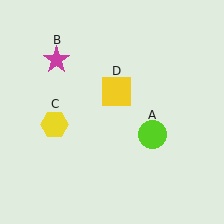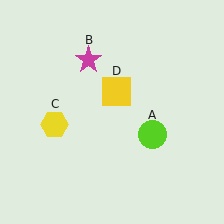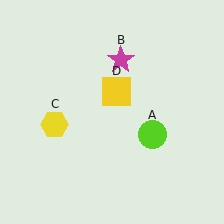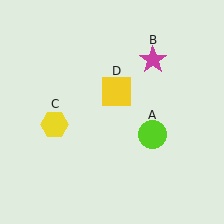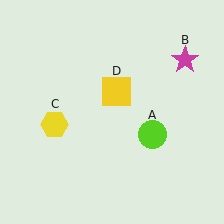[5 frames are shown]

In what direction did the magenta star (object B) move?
The magenta star (object B) moved right.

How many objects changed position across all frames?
1 object changed position: magenta star (object B).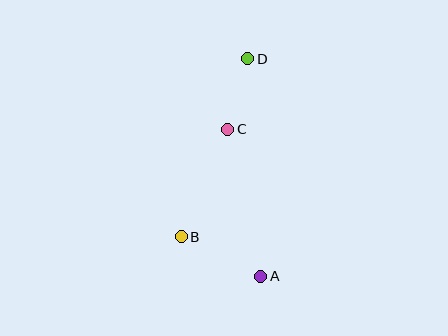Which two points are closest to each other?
Points C and D are closest to each other.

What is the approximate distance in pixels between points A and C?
The distance between A and C is approximately 151 pixels.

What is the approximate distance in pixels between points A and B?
The distance between A and B is approximately 89 pixels.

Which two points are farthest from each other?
Points A and D are farthest from each other.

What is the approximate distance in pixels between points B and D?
The distance between B and D is approximately 190 pixels.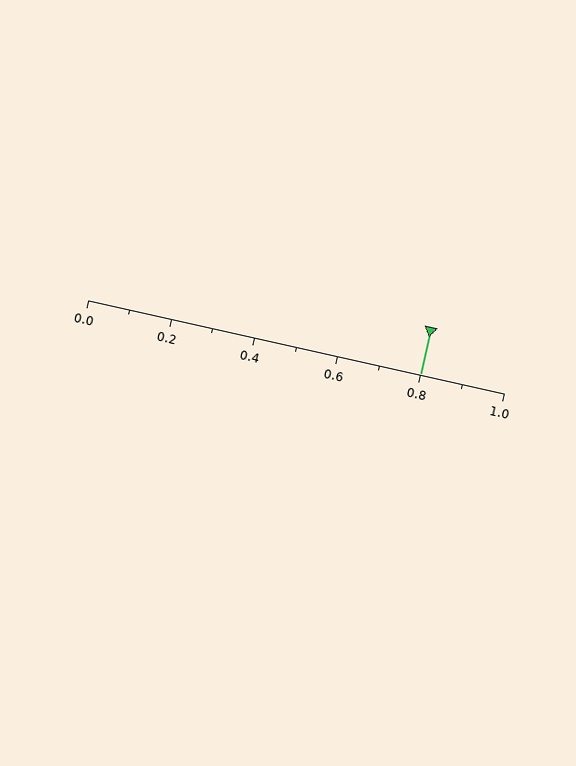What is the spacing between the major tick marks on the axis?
The major ticks are spaced 0.2 apart.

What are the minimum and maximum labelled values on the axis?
The axis runs from 0.0 to 1.0.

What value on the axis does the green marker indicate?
The marker indicates approximately 0.8.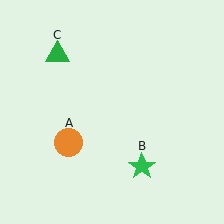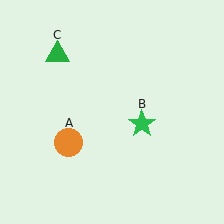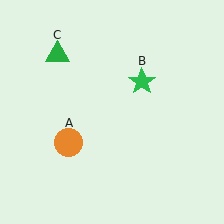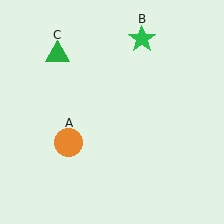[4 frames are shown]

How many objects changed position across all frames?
1 object changed position: green star (object B).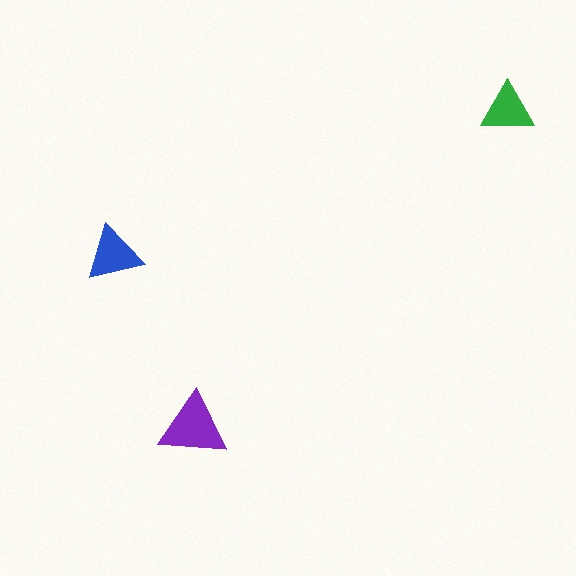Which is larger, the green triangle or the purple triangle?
The purple one.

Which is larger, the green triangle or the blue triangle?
The blue one.